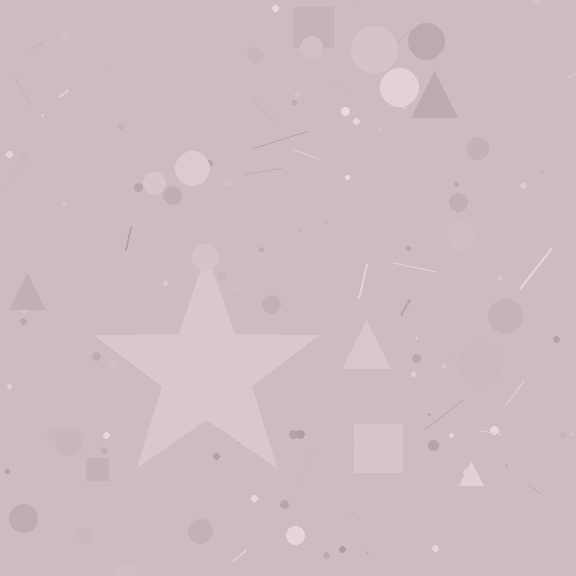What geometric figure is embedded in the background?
A star is embedded in the background.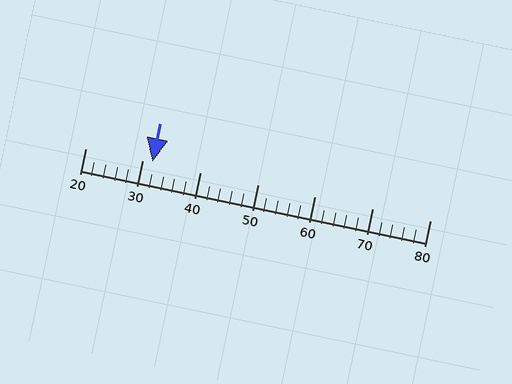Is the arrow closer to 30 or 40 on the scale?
The arrow is closer to 30.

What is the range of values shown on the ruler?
The ruler shows values from 20 to 80.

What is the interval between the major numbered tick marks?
The major tick marks are spaced 10 units apart.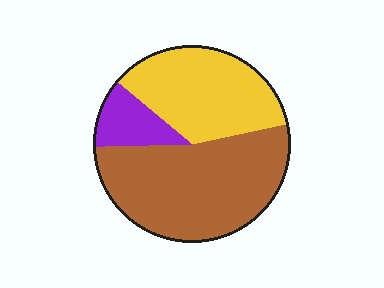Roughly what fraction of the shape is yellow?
Yellow covers about 35% of the shape.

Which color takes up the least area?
Purple, at roughly 10%.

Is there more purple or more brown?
Brown.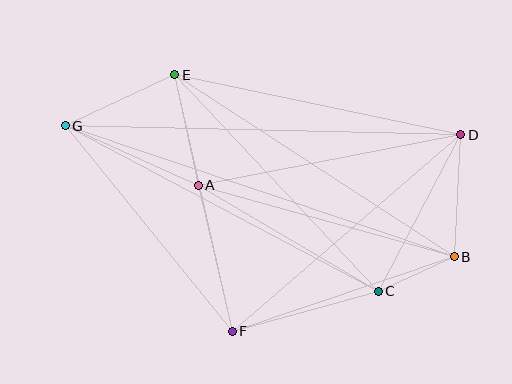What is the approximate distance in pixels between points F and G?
The distance between F and G is approximately 265 pixels.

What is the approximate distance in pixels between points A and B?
The distance between A and B is approximately 266 pixels.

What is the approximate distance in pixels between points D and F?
The distance between D and F is approximately 301 pixels.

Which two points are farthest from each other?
Points B and G are farthest from each other.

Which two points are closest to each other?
Points B and C are closest to each other.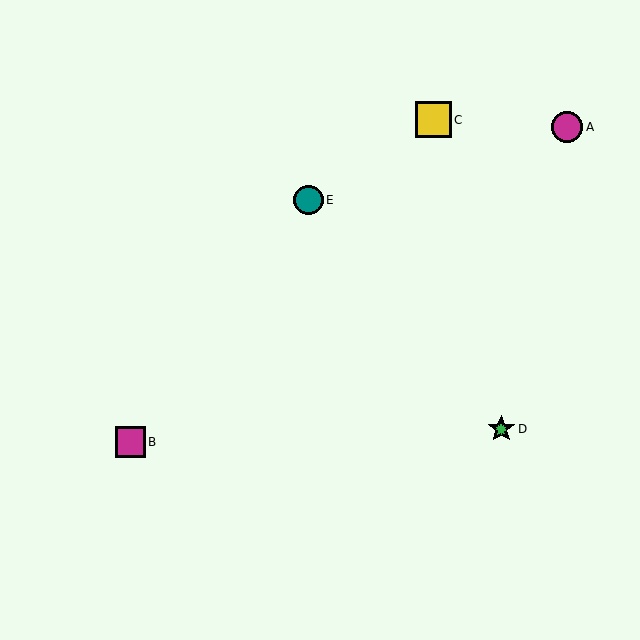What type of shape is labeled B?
Shape B is a magenta square.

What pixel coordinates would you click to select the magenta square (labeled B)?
Click at (130, 442) to select the magenta square B.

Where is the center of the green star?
The center of the green star is at (501, 429).